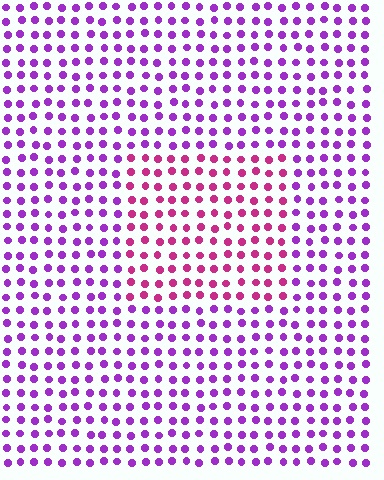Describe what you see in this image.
The image is filled with small purple elements in a uniform arrangement. A rectangle-shaped region is visible where the elements are tinted to a slightly different hue, forming a subtle color boundary.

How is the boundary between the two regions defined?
The boundary is defined purely by a slight shift in hue (about 40 degrees). Spacing, size, and orientation are identical on both sides.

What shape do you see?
I see a rectangle.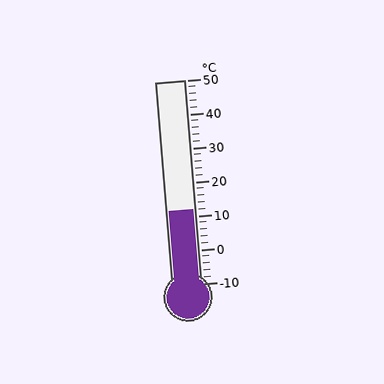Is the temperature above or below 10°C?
The temperature is above 10°C.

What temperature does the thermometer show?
The thermometer shows approximately 12°C.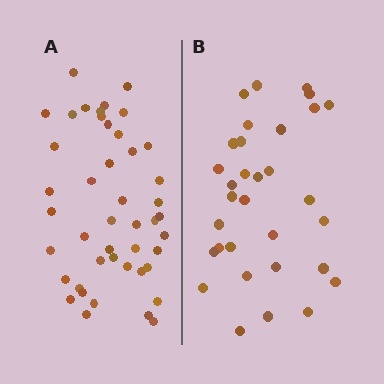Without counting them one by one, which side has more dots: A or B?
Region A (the left region) has more dots.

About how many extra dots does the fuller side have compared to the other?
Region A has approximately 15 more dots than region B.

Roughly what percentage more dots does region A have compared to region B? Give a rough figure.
About 40% more.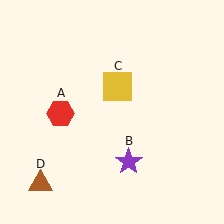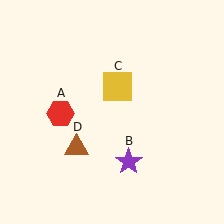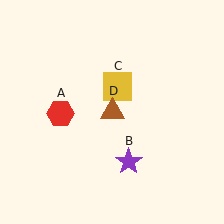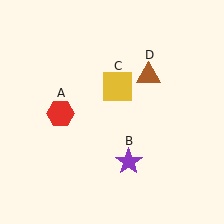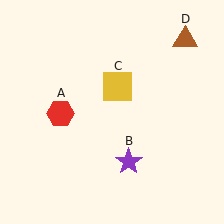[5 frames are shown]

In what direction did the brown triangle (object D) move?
The brown triangle (object D) moved up and to the right.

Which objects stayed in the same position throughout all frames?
Red hexagon (object A) and purple star (object B) and yellow square (object C) remained stationary.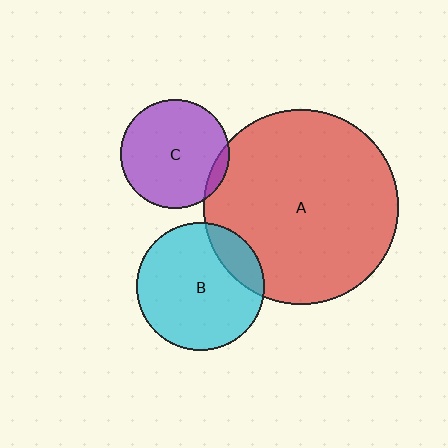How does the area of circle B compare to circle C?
Approximately 1.4 times.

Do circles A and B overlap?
Yes.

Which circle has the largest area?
Circle A (red).